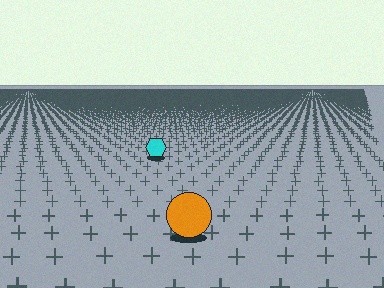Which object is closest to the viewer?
The orange circle is closest. The texture marks near it are larger and more spread out.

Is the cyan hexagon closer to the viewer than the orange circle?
No. The orange circle is closer — you can tell from the texture gradient: the ground texture is coarser near it.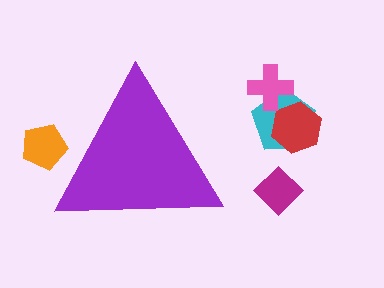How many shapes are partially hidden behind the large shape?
1 shape is partially hidden.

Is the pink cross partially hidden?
No, the pink cross is fully visible.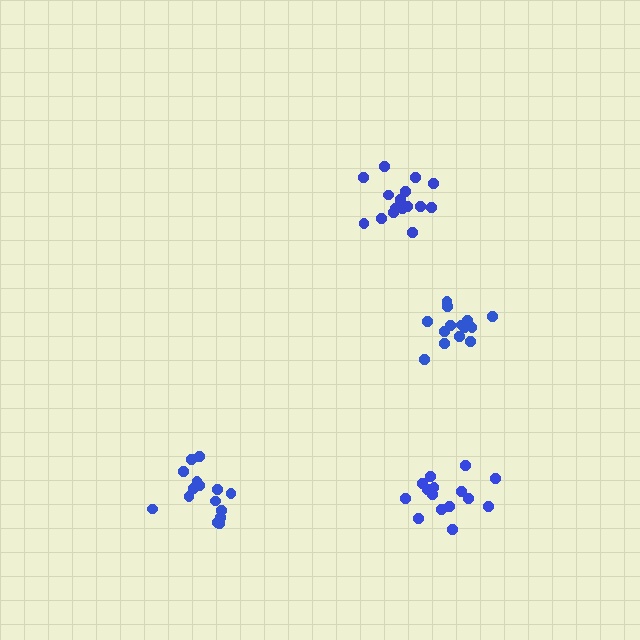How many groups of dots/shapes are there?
There are 4 groups.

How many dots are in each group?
Group 1: 15 dots, Group 2: 16 dots, Group 3: 15 dots, Group 4: 17 dots (63 total).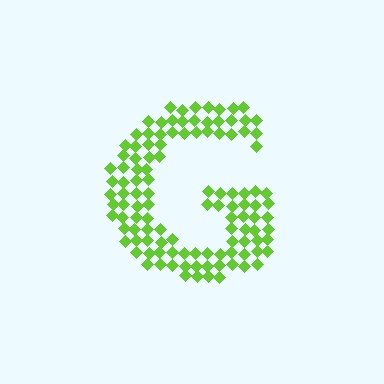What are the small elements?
The small elements are diamonds.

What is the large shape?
The large shape is the letter G.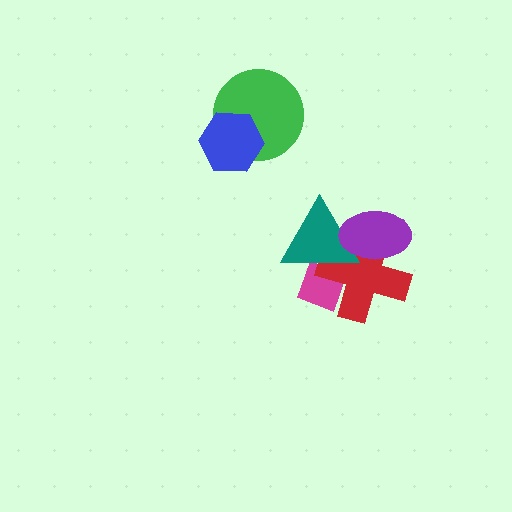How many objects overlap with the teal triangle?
3 objects overlap with the teal triangle.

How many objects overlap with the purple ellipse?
2 objects overlap with the purple ellipse.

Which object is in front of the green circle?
The blue hexagon is in front of the green circle.